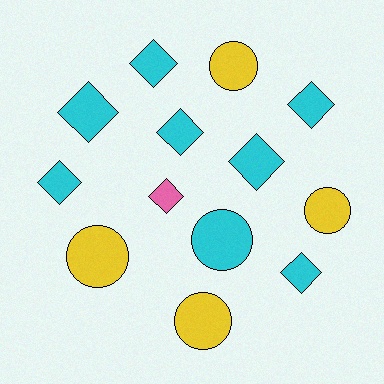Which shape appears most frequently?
Diamond, with 8 objects.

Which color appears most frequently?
Cyan, with 8 objects.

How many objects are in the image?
There are 13 objects.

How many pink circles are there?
There are no pink circles.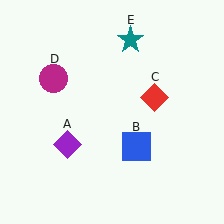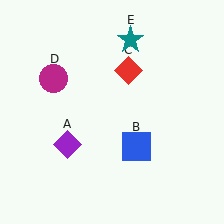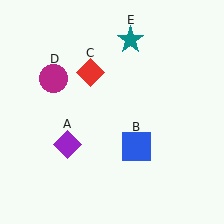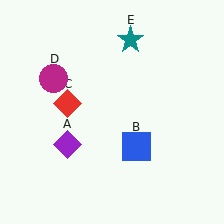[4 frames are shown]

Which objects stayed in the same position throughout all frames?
Purple diamond (object A) and blue square (object B) and magenta circle (object D) and teal star (object E) remained stationary.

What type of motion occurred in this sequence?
The red diamond (object C) rotated counterclockwise around the center of the scene.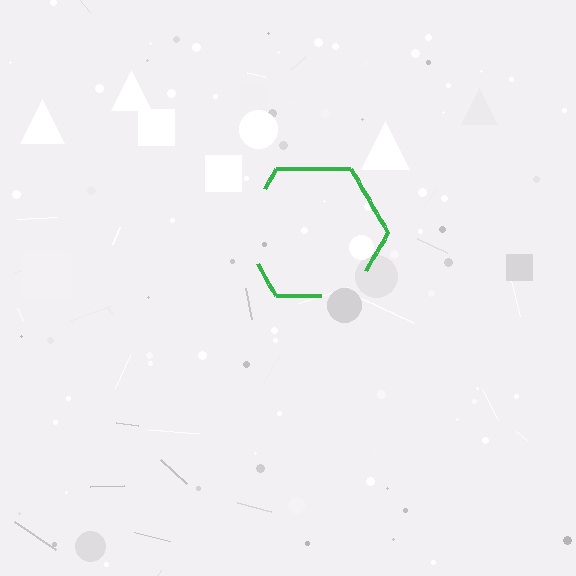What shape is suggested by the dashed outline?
The dashed outline suggests a hexagon.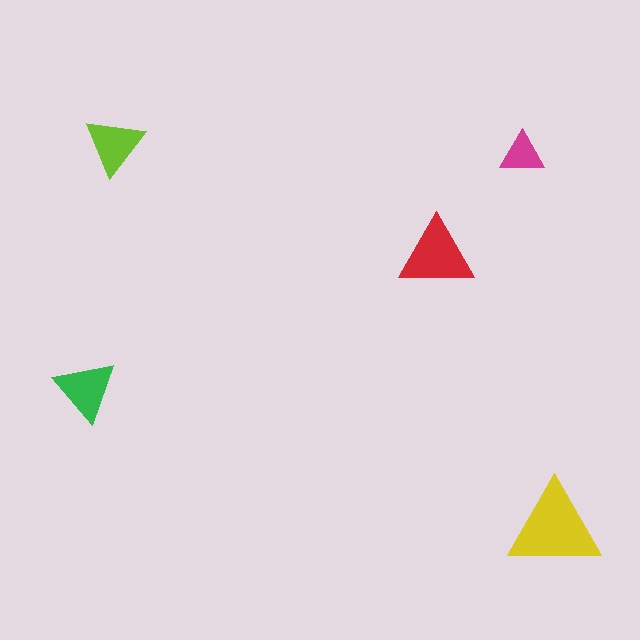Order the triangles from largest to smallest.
the yellow one, the red one, the green one, the lime one, the magenta one.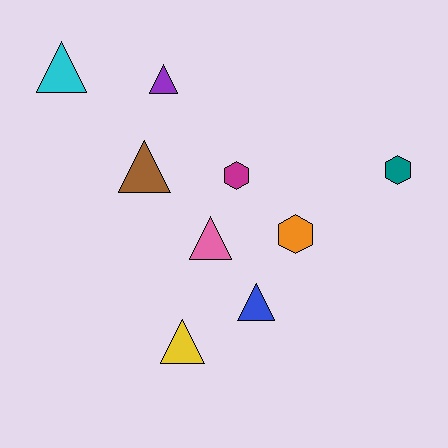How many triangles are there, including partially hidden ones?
There are 6 triangles.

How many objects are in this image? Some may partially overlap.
There are 9 objects.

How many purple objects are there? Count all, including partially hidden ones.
There is 1 purple object.